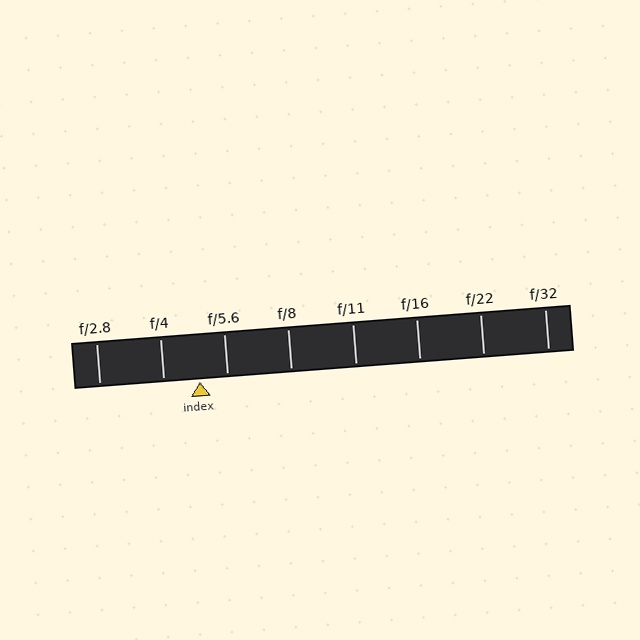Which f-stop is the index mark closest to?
The index mark is closest to f/5.6.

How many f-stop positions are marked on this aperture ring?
There are 8 f-stop positions marked.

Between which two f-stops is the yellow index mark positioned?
The index mark is between f/4 and f/5.6.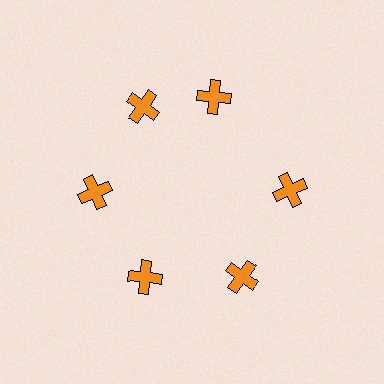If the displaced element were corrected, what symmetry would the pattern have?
It would have 6-fold rotational symmetry — the pattern would map onto itself every 60 degrees.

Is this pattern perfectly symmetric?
No. The 6 orange crosses are arranged in a ring, but one element near the 1 o'clock position is rotated out of alignment along the ring, breaking the 6-fold rotational symmetry.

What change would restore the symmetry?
The symmetry would be restored by rotating it back into even spacing with its neighbors so that all 6 crosses sit at equal angles and equal distance from the center.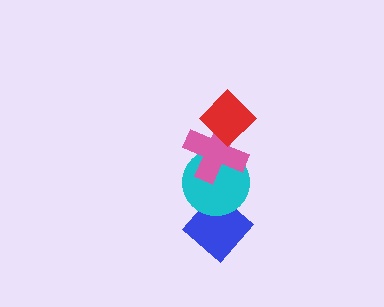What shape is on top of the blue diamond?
The cyan circle is on top of the blue diamond.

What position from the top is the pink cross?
The pink cross is 2nd from the top.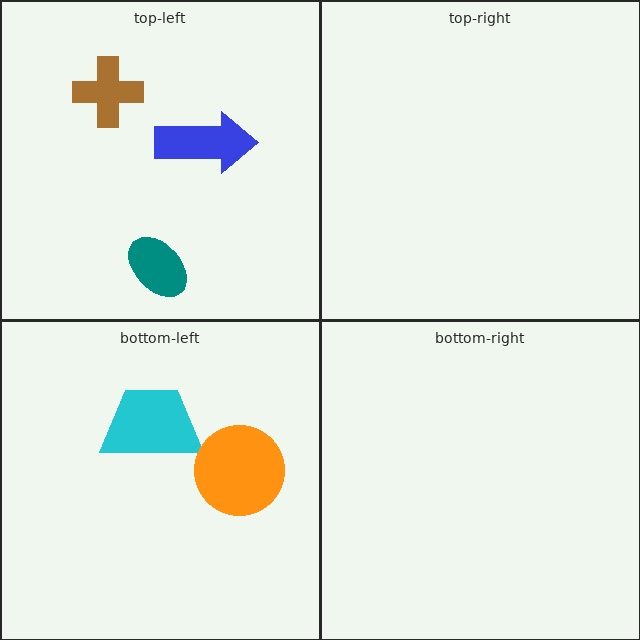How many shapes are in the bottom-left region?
2.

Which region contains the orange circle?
The bottom-left region.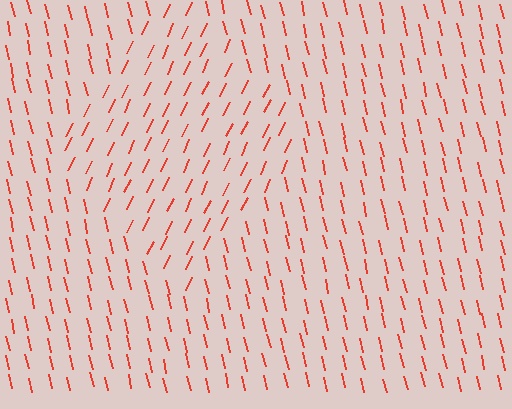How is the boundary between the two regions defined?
The boundary is defined purely by a change in line orientation (approximately 39 degrees difference). All lines are the same color and thickness.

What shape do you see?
I see a diamond.